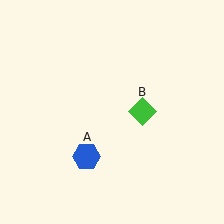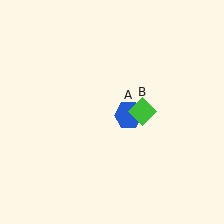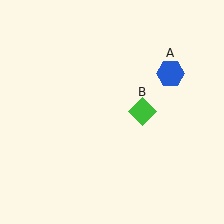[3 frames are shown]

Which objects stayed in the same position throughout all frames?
Green diamond (object B) remained stationary.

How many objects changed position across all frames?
1 object changed position: blue hexagon (object A).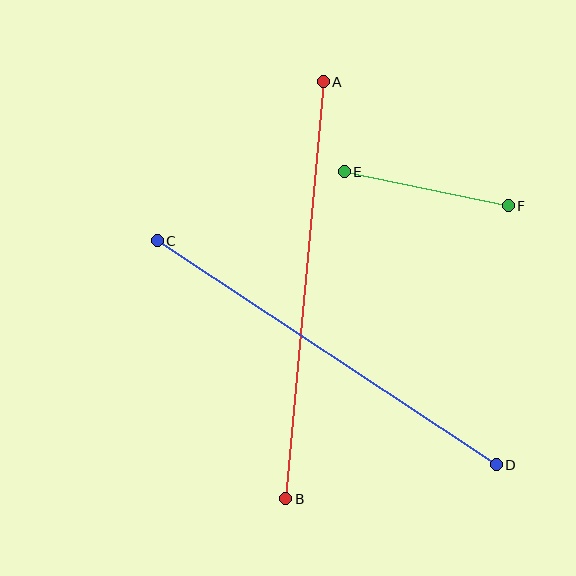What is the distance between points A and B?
The distance is approximately 419 pixels.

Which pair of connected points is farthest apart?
Points A and B are farthest apart.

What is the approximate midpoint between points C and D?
The midpoint is at approximately (327, 353) pixels.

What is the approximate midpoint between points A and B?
The midpoint is at approximately (304, 290) pixels.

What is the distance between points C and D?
The distance is approximately 406 pixels.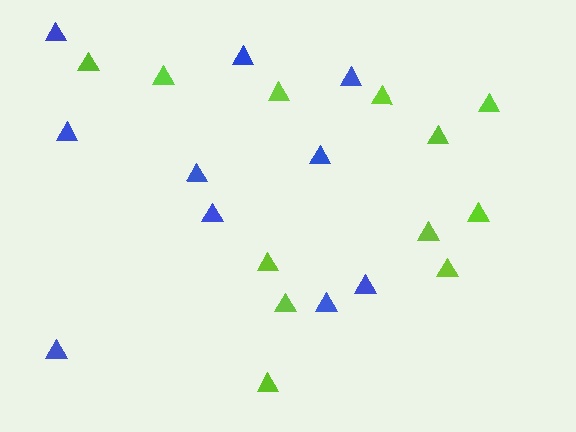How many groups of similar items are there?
There are 2 groups: one group of blue triangles (10) and one group of lime triangles (12).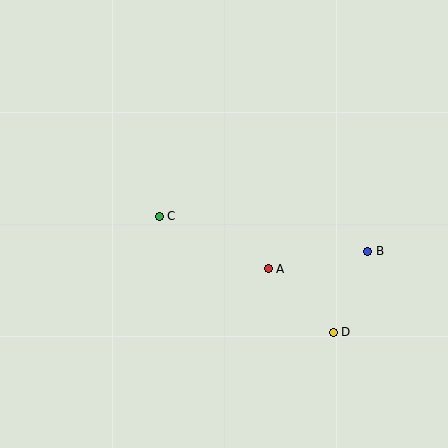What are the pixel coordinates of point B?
Point B is at (368, 251).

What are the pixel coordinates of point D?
Point D is at (333, 332).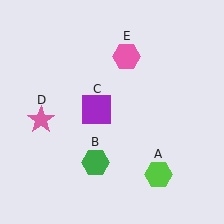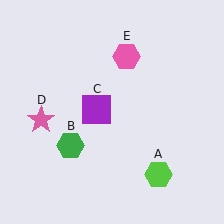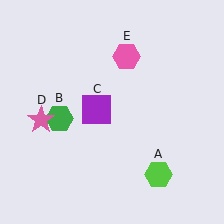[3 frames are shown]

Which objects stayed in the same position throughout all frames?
Lime hexagon (object A) and purple square (object C) and pink star (object D) and pink hexagon (object E) remained stationary.